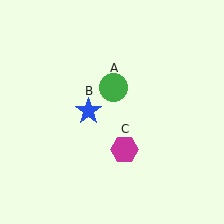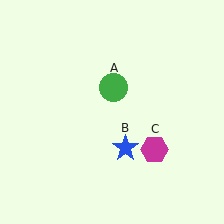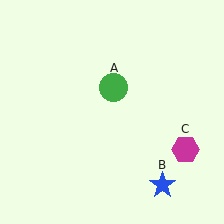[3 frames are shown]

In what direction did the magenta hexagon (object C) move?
The magenta hexagon (object C) moved right.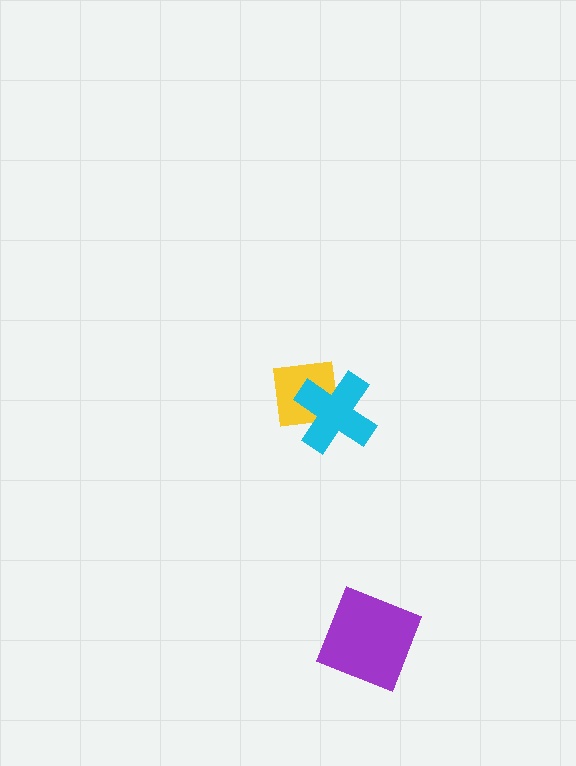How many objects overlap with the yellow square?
1 object overlaps with the yellow square.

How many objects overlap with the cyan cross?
1 object overlaps with the cyan cross.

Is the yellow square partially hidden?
Yes, it is partially covered by another shape.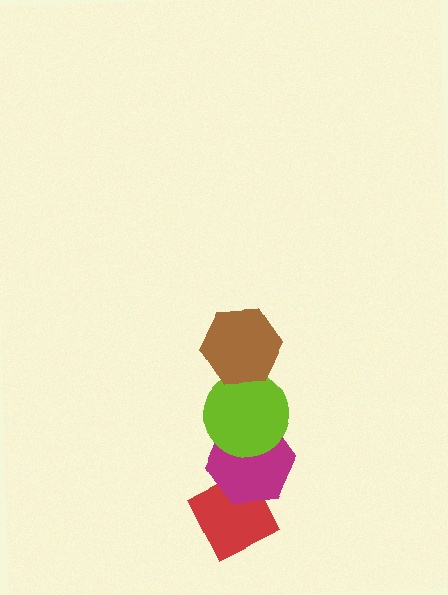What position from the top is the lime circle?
The lime circle is 2nd from the top.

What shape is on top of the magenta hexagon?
The lime circle is on top of the magenta hexagon.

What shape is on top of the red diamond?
The magenta hexagon is on top of the red diamond.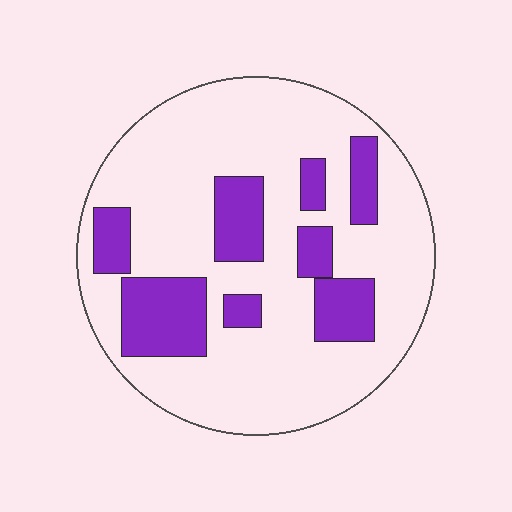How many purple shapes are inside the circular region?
8.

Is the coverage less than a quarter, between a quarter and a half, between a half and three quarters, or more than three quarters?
Less than a quarter.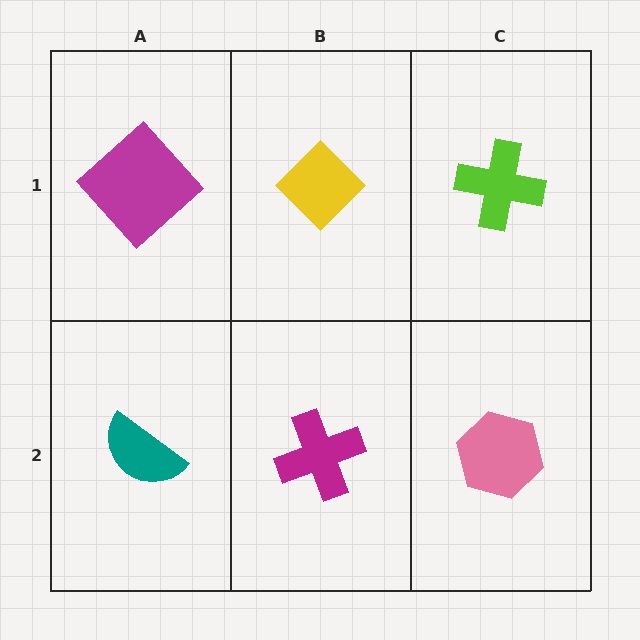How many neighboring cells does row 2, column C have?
2.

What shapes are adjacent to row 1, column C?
A pink hexagon (row 2, column C), a yellow diamond (row 1, column B).